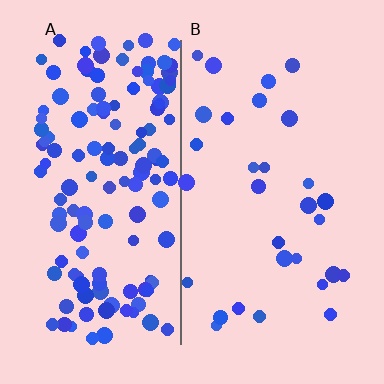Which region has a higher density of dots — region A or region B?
A (the left).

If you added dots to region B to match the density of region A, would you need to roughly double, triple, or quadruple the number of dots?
Approximately quadruple.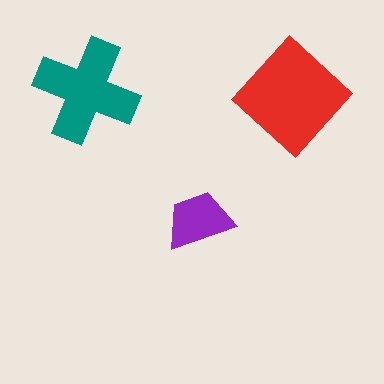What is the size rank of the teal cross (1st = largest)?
2nd.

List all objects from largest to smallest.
The red diamond, the teal cross, the purple trapezoid.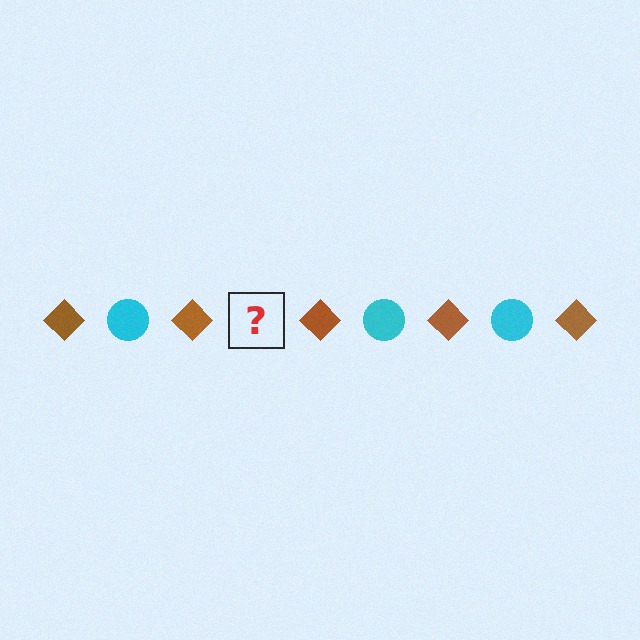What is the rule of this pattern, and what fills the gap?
The rule is that the pattern alternates between brown diamond and cyan circle. The gap should be filled with a cyan circle.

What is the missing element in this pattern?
The missing element is a cyan circle.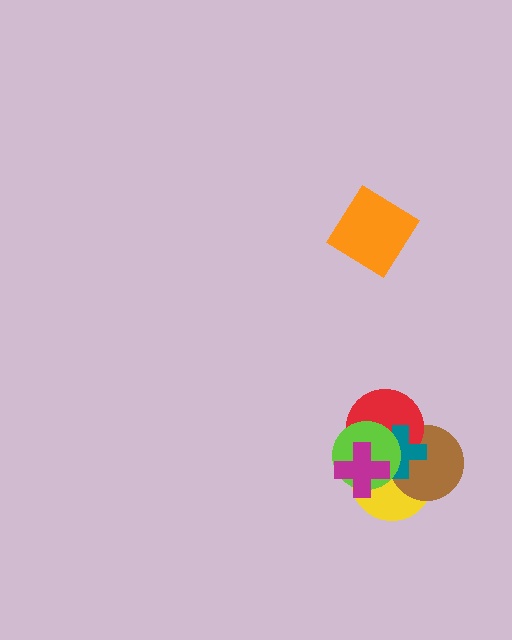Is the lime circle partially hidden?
Yes, it is partially covered by another shape.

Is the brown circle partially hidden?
Yes, it is partially covered by another shape.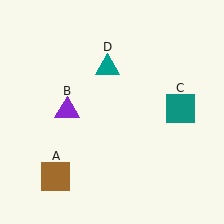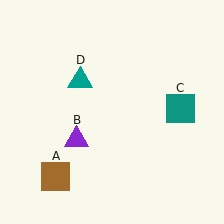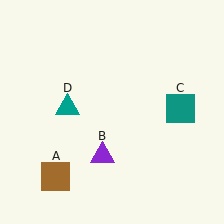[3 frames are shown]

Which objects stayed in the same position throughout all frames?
Brown square (object A) and teal square (object C) remained stationary.